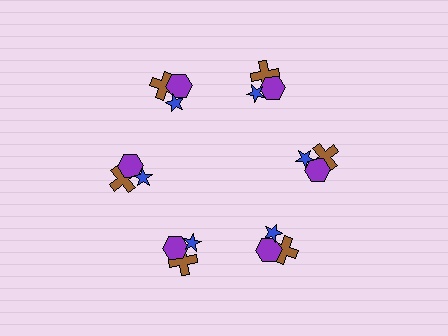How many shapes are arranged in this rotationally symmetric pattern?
There are 18 shapes, arranged in 6 groups of 3.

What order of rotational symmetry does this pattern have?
This pattern has 6-fold rotational symmetry.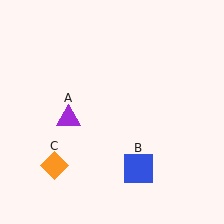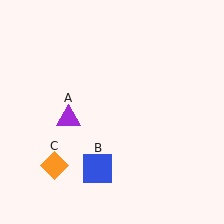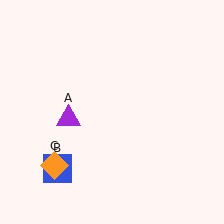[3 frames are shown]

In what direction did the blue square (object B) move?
The blue square (object B) moved left.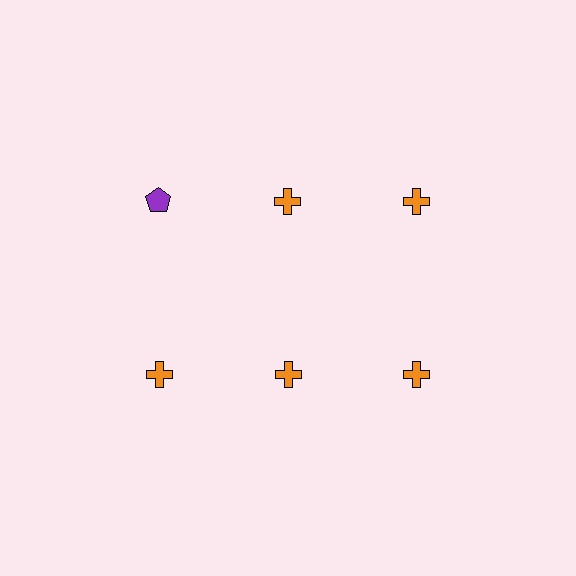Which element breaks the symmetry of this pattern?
The purple pentagon in the top row, leftmost column breaks the symmetry. All other shapes are orange crosses.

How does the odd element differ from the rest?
It differs in both color (purple instead of orange) and shape (pentagon instead of cross).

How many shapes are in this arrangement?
There are 6 shapes arranged in a grid pattern.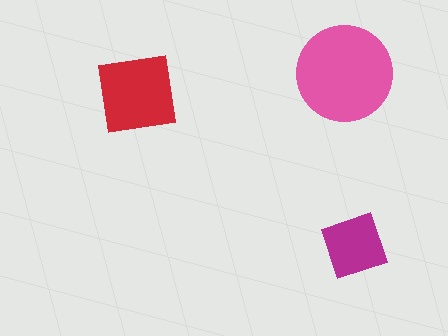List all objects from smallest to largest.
The magenta square, the red square, the pink circle.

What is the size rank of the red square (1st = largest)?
2nd.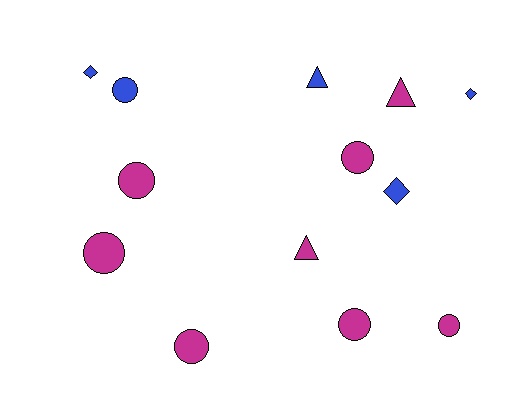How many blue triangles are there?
There is 1 blue triangle.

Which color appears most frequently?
Magenta, with 8 objects.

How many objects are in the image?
There are 13 objects.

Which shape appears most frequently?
Circle, with 7 objects.